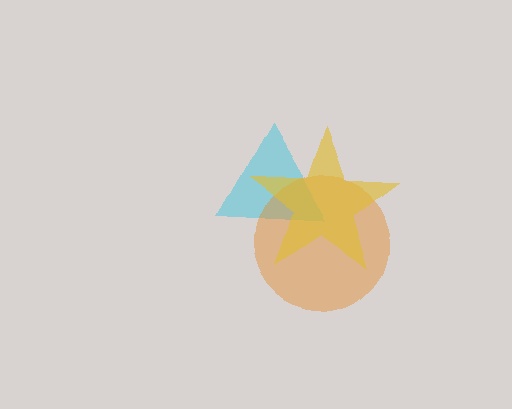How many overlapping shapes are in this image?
There are 3 overlapping shapes in the image.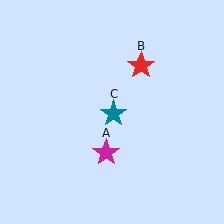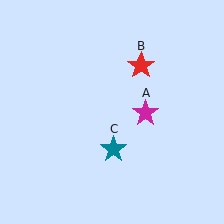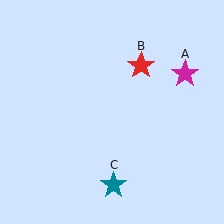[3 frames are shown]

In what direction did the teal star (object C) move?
The teal star (object C) moved down.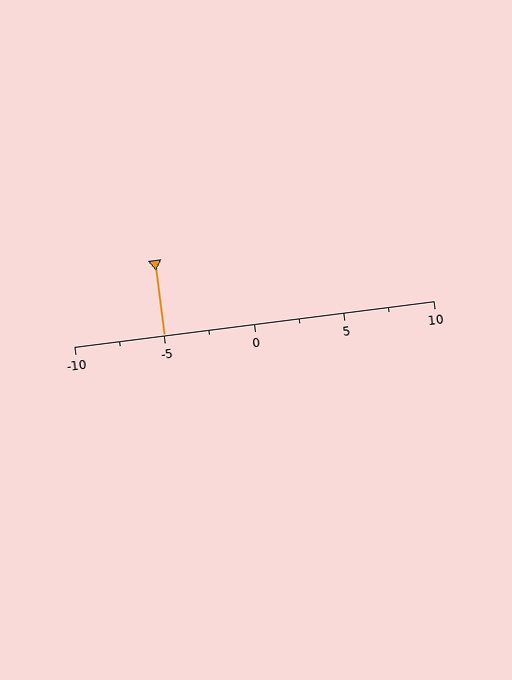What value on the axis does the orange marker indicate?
The marker indicates approximately -5.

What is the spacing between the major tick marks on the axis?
The major ticks are spaced 5 apart.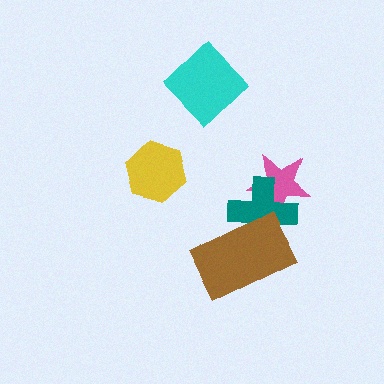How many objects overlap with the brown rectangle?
1 object overlaps with the brown rectangle.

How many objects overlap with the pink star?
1 object overlaps with the pink star.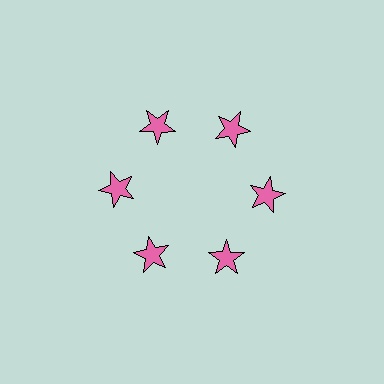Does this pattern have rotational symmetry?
Yes, this pattern has 6-fold rotational symmetry. It looks the same after rotating 60 degrees around the center.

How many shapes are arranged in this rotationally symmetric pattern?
There are 6 shapes, arranged in 6 groups of 1.